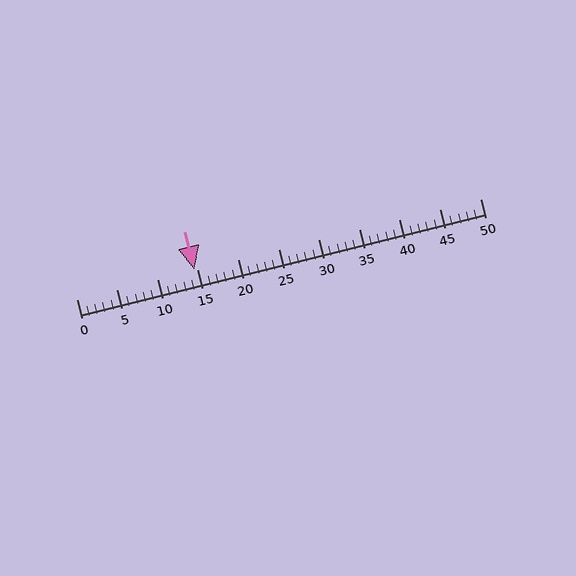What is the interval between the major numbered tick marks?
The major tick marks are spaced 5 units apart.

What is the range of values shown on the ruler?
The ruler shows values from 0 to 50.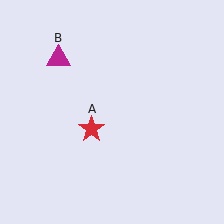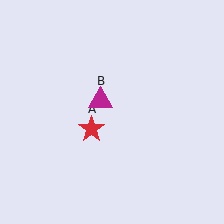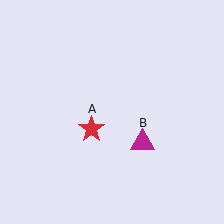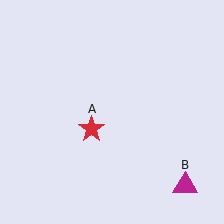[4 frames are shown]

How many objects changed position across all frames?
1 object changed position: magenta triangle (object B).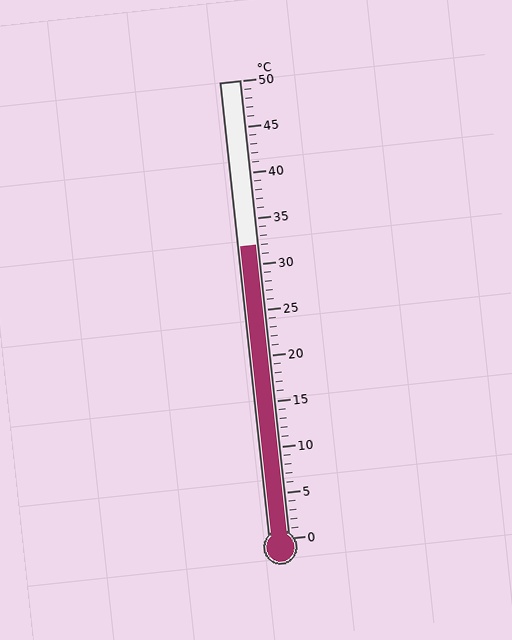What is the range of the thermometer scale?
The thermometer scale ranges from 0°C to 50°C.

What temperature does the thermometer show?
The thermometer shows approximately 32°C.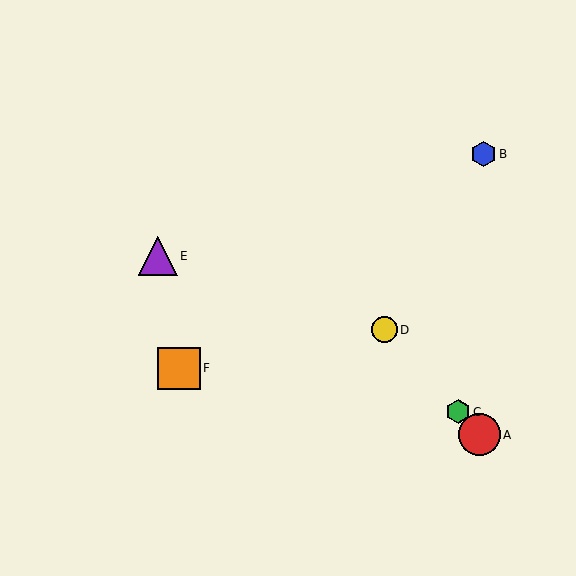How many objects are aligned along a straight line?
3 objects (A, C, D) are aligned along a straight line.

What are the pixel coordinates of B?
Object B is at (483, 154).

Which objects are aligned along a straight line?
Objects A, C, D are aligned along a straight line.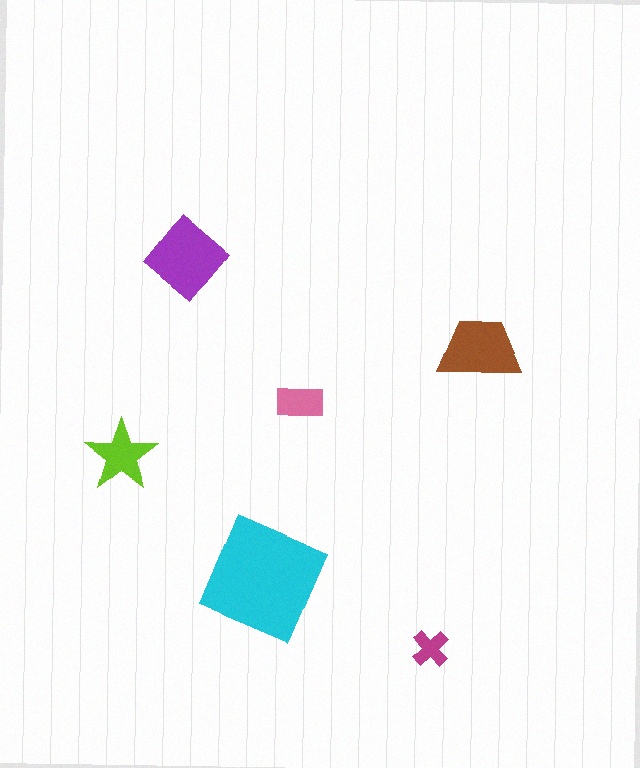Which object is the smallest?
The magenta cross.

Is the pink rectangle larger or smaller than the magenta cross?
Larger.